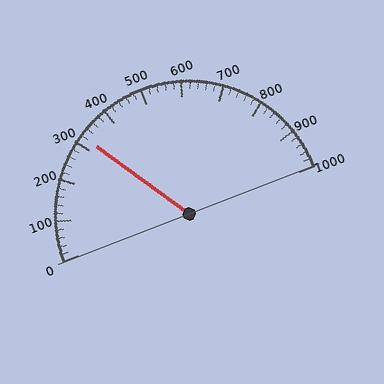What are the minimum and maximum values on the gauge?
The gauge ranges from 0 to 1000.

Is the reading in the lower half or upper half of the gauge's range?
The reading is in the lower half of the range (0 to 1000).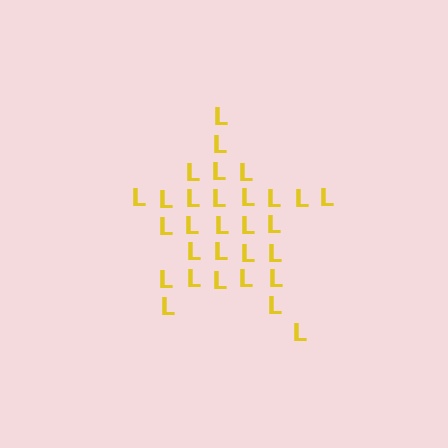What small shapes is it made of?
It is made of small letter L's.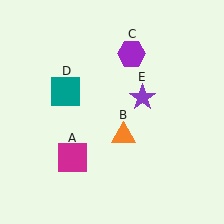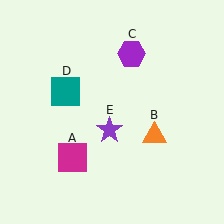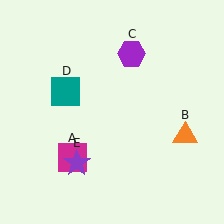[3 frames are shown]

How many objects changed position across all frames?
2 objects changed position: orange triangle (object B), purple star (object E).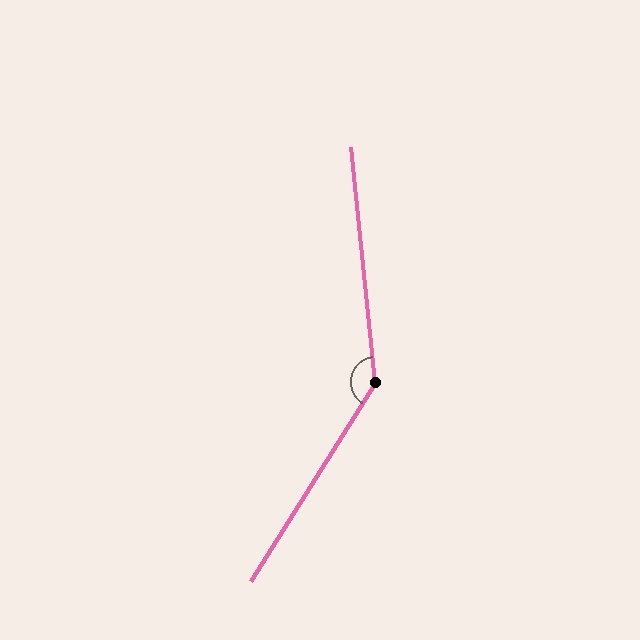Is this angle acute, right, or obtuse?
It is obtuse.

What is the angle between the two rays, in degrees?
Approximately 142 degrees.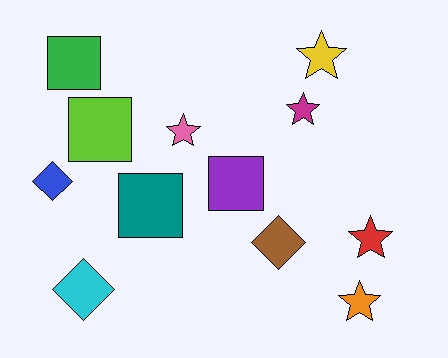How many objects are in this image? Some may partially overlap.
There are 12 objects.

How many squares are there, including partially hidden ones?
There are 4 squares.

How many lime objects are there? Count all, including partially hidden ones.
There is 1 lime object.